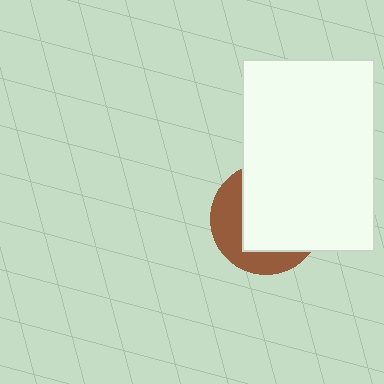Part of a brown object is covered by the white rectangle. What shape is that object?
It is a circle.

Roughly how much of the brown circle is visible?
A small part of it is visible (roughly 36%).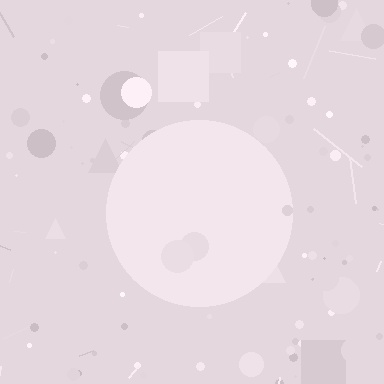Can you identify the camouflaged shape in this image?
The camouflaged shape is a circle.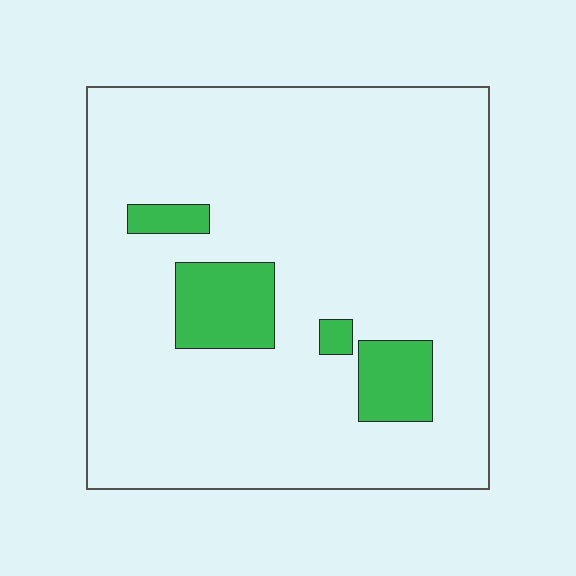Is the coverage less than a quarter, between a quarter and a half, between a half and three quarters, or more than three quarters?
Less than a quarter.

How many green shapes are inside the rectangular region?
4.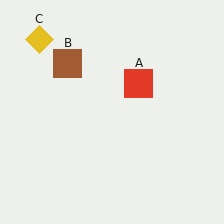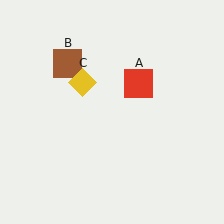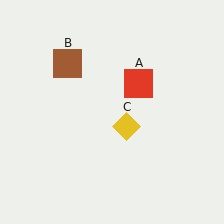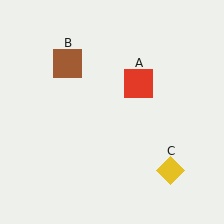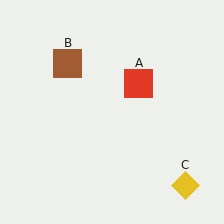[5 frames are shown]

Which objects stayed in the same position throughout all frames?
Red square (object A) and brown square (object B) remained stationary.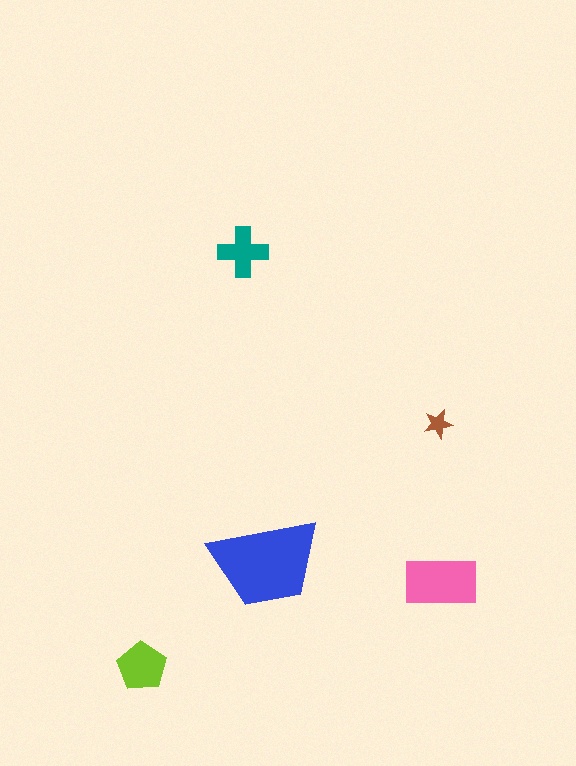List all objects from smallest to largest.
The brown star, the teal cross, the lime pentagon, the pink rectangle, the blue trapezoid.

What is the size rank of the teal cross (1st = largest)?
4th.